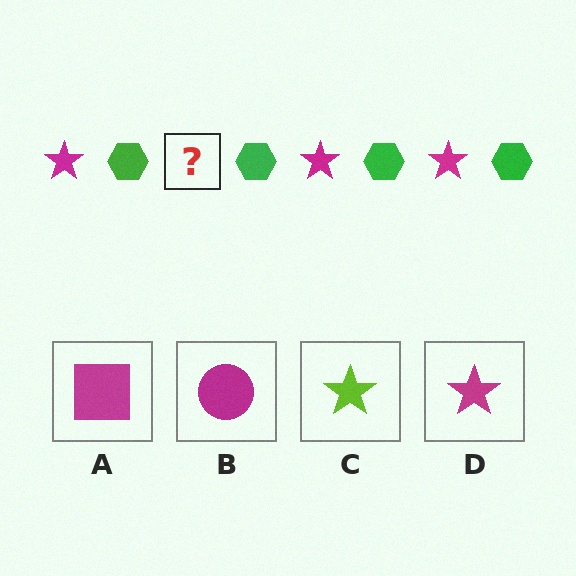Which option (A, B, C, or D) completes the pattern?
D.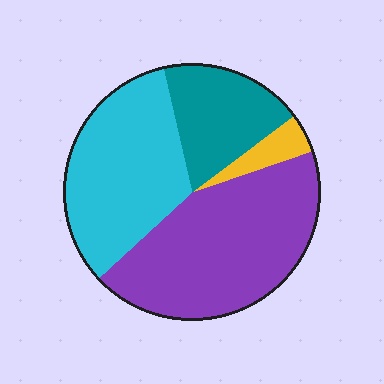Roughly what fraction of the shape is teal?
Teal covers roughly 20% of the shape.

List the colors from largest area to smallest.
From largest to smallest: purple, cyan, teal, yellow.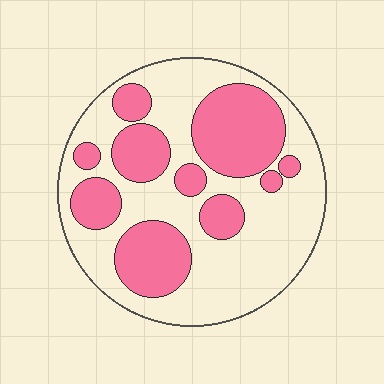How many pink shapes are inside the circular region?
10.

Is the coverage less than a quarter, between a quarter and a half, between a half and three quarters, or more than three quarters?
Between a quarter and a half.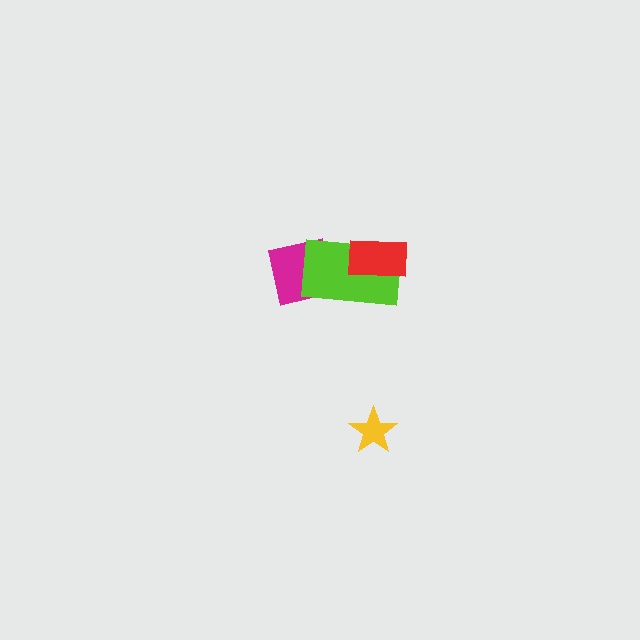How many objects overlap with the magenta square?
1 object overlaps with the magenta square.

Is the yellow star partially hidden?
No, no other shape covers it.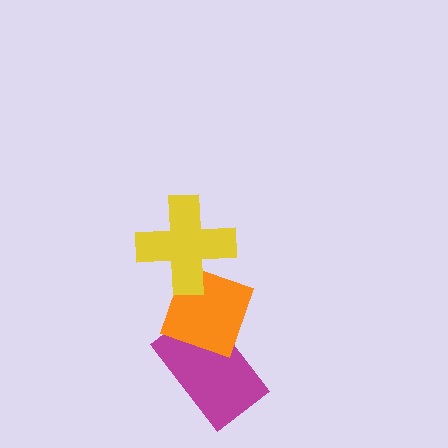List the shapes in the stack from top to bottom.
From top to bottom: the yellow cross, the orange diamond, the magenta rectangle.